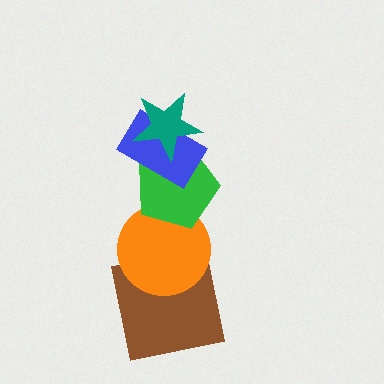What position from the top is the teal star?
The teal star is 1st from the top.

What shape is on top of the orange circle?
The green pentagon is on top of the orange circle.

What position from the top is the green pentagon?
The green pentagon is 3rd from the top.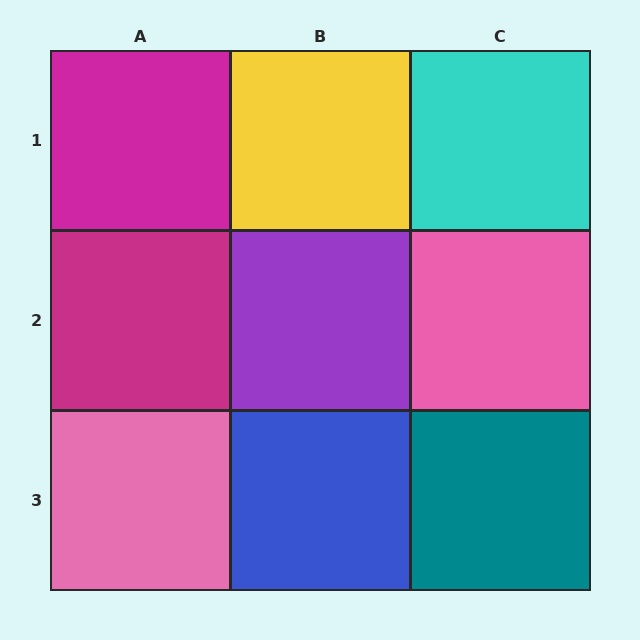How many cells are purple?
1 cell is purple.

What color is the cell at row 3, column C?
Teal.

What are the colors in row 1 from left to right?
Magenta, yellow, cyan.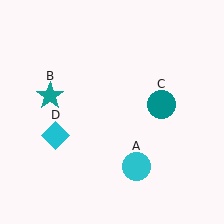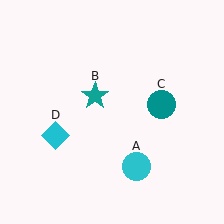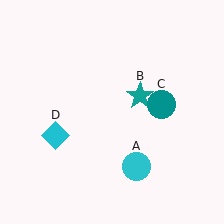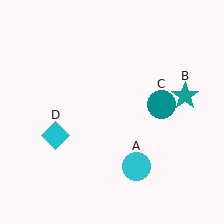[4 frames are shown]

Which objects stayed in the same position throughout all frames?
Cyan circle (object A) and teal circle (object C) and cyan diamond (object D) remained stationary.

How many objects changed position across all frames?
1 object changed position: teal star (object B).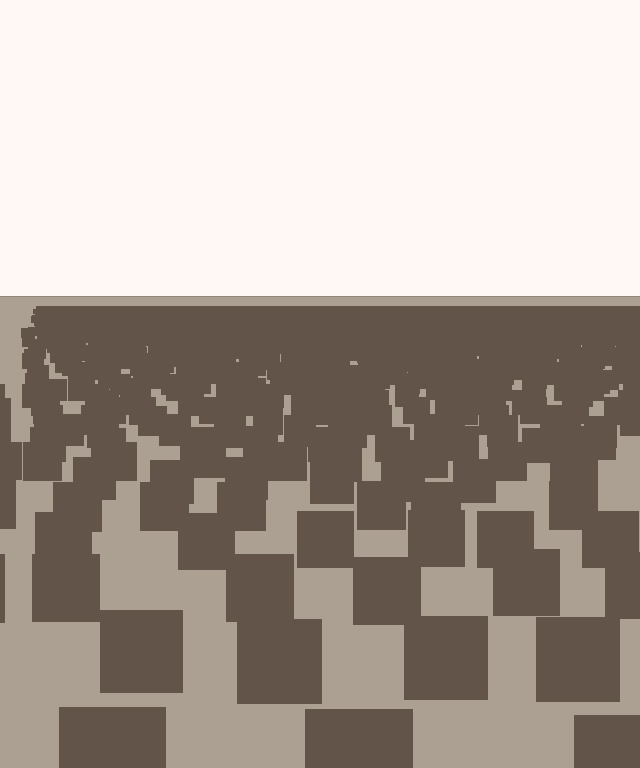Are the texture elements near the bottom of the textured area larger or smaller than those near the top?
Larger. Near the bottom, elements are closer to the viewer and appear at a bigger on-screen size.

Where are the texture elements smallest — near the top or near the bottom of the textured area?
Near the top.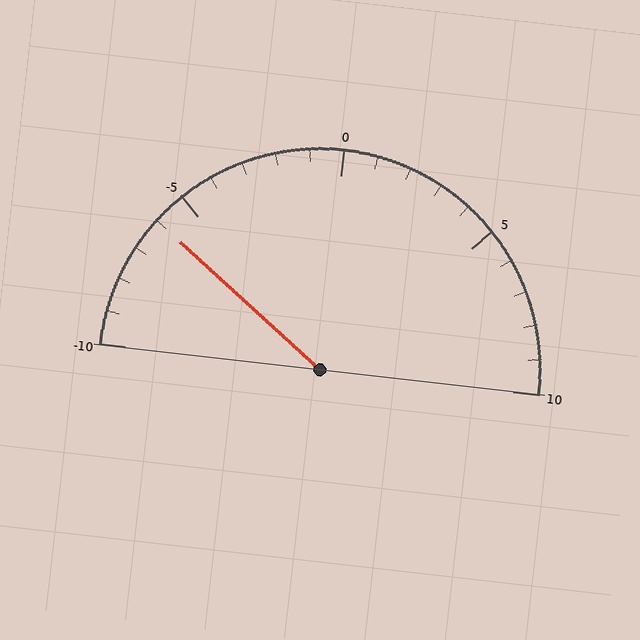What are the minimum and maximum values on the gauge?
The gauge ranges from -10 to 10.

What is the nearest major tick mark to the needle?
The nearest major tick mark is -5.